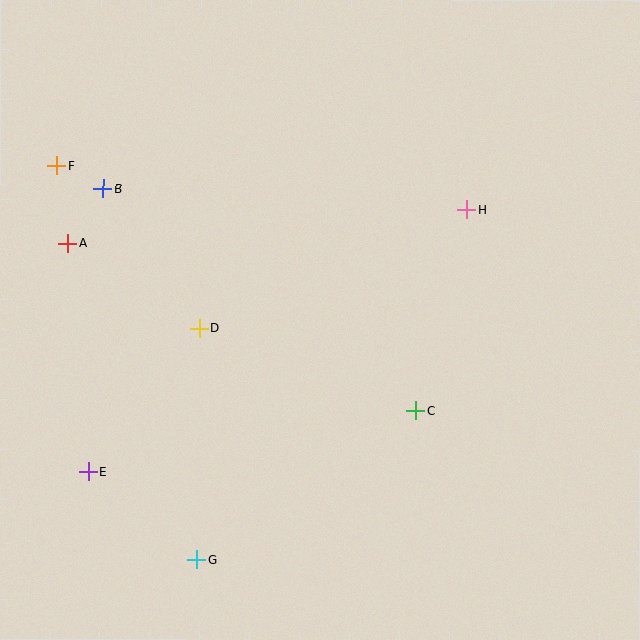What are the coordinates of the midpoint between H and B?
The midpoint between H and B is at (285, 199).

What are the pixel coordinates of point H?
Point H is at (467, 210).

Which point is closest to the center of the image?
Point D at (199, 328) is closest to the center.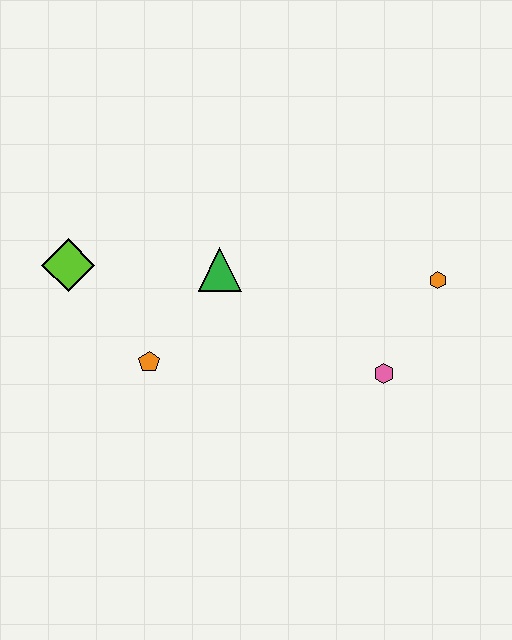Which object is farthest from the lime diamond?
The orange hexagon is farthest from the lime diamond.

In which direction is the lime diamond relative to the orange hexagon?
The lime diamond is to the left of the orange hexagon.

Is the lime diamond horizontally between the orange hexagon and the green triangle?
No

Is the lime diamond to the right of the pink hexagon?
No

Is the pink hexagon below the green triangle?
Yes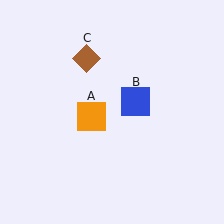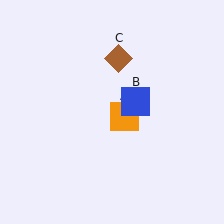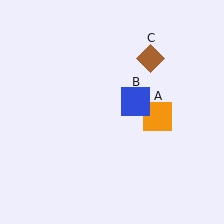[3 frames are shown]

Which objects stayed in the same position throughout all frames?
Blue square (object B) remained stationary.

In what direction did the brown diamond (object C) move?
The brown diamond (object C) moved right.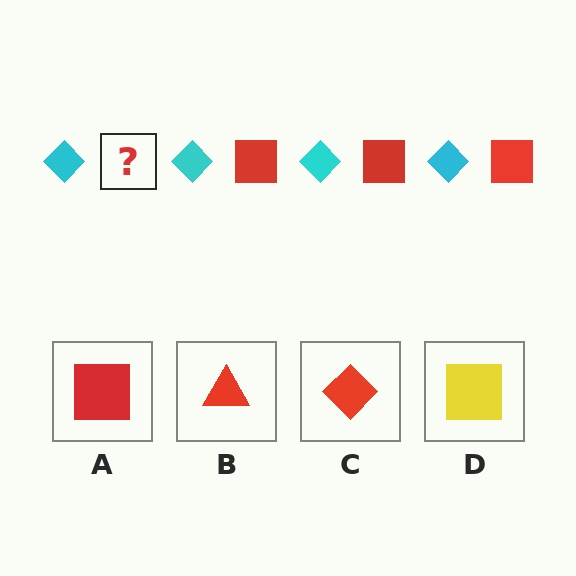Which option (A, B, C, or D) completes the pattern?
A.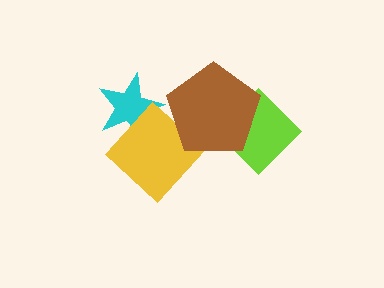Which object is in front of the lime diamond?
The brown pentagon is in front of the lime diamond.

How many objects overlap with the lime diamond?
1 object overlaps with the lime diamond.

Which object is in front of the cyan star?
The yellow diamond is in front of the cyan star.